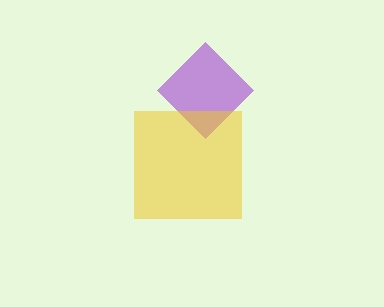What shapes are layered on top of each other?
The layered shapes are: a purple diamond, a yellow square.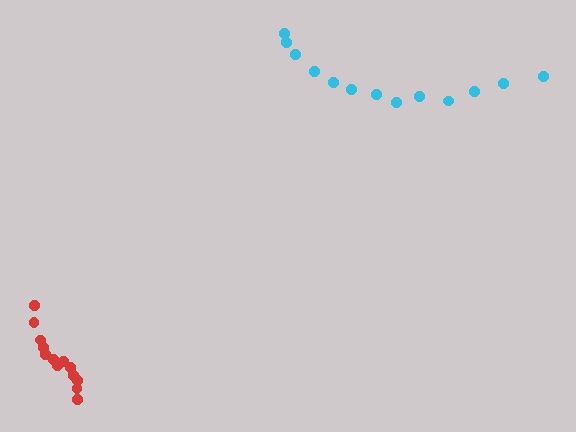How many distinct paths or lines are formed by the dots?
There are 2 distinct paths.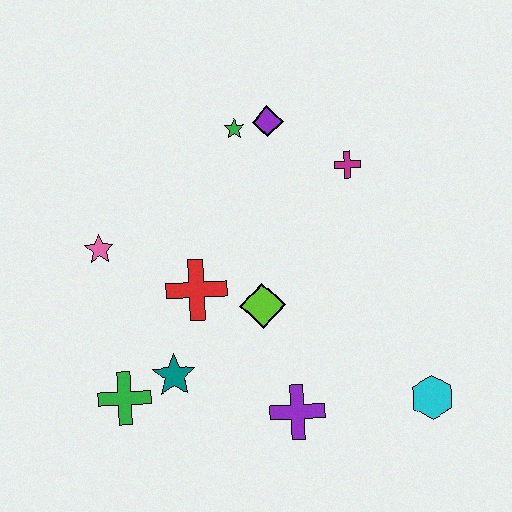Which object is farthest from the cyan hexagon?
The pink star is farthest from the cyan hexagon.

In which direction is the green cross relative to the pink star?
The green cross is below the pink star.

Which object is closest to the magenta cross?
The purple diamond is closest to the magenta cross.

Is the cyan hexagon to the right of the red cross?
Yes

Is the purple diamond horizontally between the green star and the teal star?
No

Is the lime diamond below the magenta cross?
Yes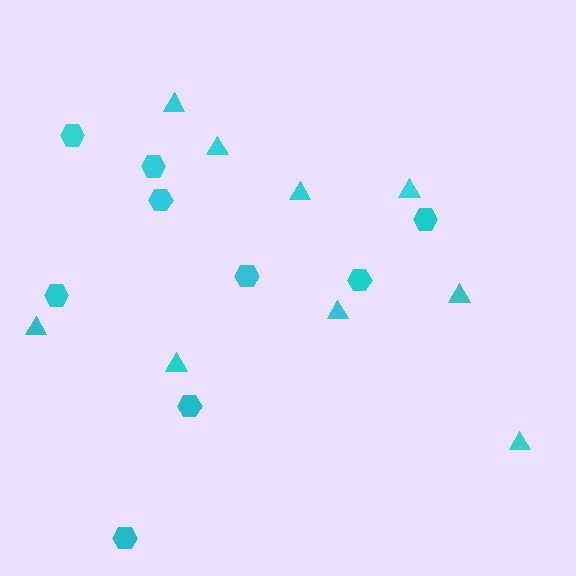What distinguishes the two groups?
There are 2 groups: one group of triangles (9) and one group of hexagons (9).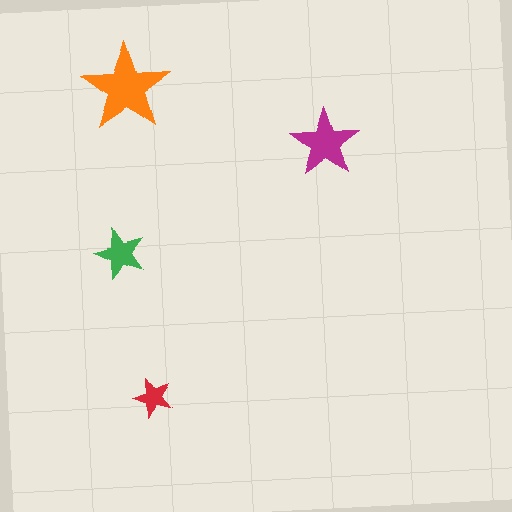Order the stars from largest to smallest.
the orange one, the magenta one, the green one, the red one.